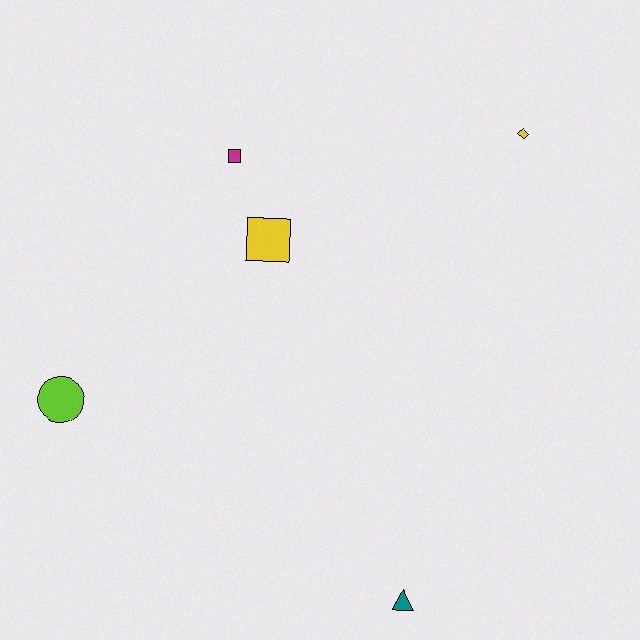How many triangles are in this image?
There is 1 triangle.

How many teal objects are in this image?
There is 1 teal object.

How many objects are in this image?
There are 5 objects.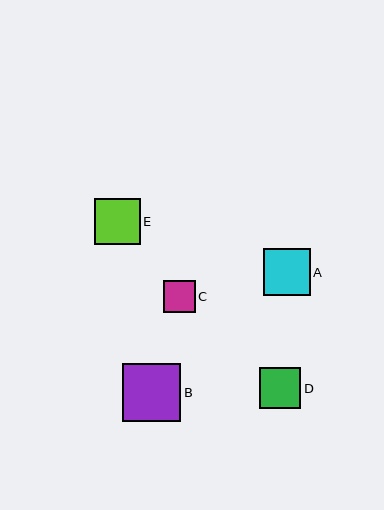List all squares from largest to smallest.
From largest to smallest: B, A, E, D, C.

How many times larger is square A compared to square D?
Square A is approximately 1.1 times the size of square D.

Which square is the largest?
Square B is the largest with a size of approximately 58 pixels.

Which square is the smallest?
Square C is the smallest with a size of approximately 32 pixels.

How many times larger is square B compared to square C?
Square B is approximately 1.8 times the size of square C.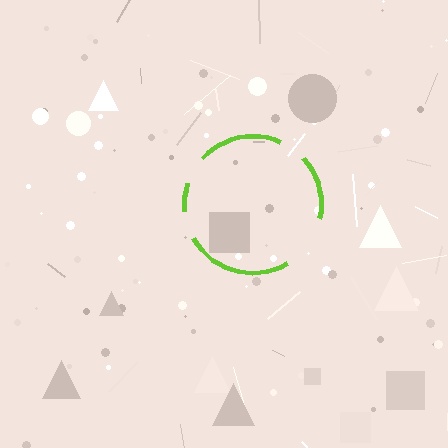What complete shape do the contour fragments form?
The contour fragments form a circle.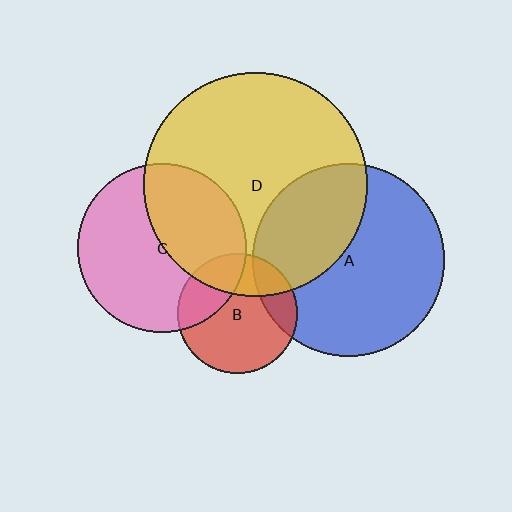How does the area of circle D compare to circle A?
Approximately 1.3 times.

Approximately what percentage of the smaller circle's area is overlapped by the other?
Approximately 35%.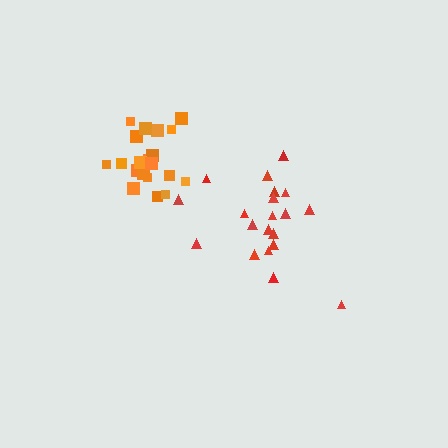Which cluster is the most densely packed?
Orange.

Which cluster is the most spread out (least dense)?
Red.